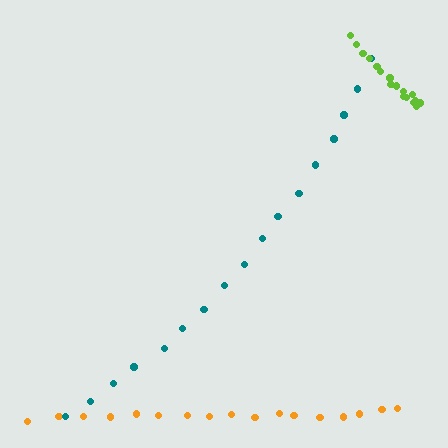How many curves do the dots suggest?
There are 3 distinct paths.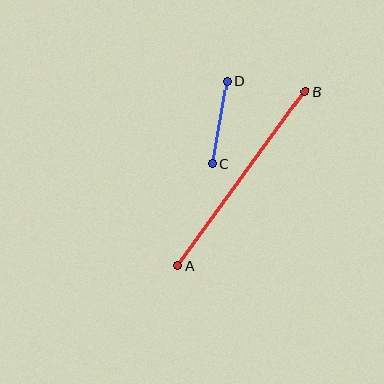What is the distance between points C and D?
The distance is approximately 84 pixels.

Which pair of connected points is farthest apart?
Points A and B are farthest apart.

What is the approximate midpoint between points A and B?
The midpoint is at approximately (241, 179) pixels.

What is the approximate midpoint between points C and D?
The midpoint is at approximately (220, 122) pixels.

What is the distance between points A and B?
The distance is approximately 216 pixels.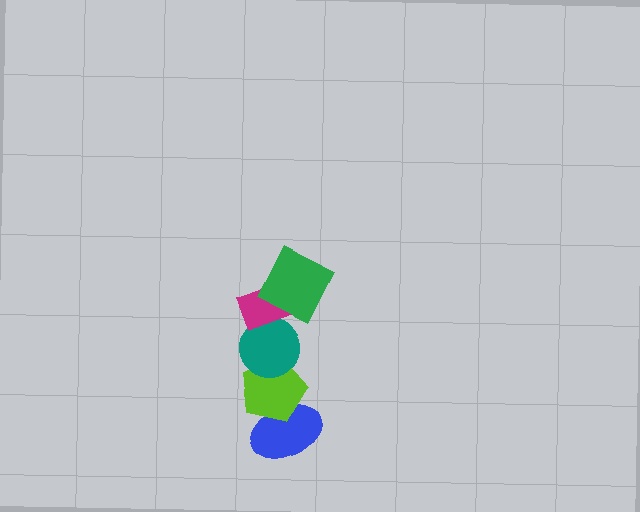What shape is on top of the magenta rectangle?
The green square is on top of the magenta rectangle.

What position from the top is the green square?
The green square is 1st from the top.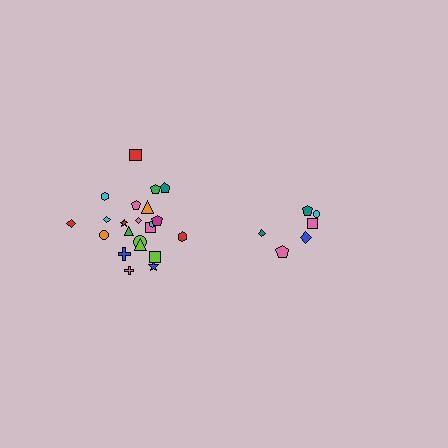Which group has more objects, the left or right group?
The left group.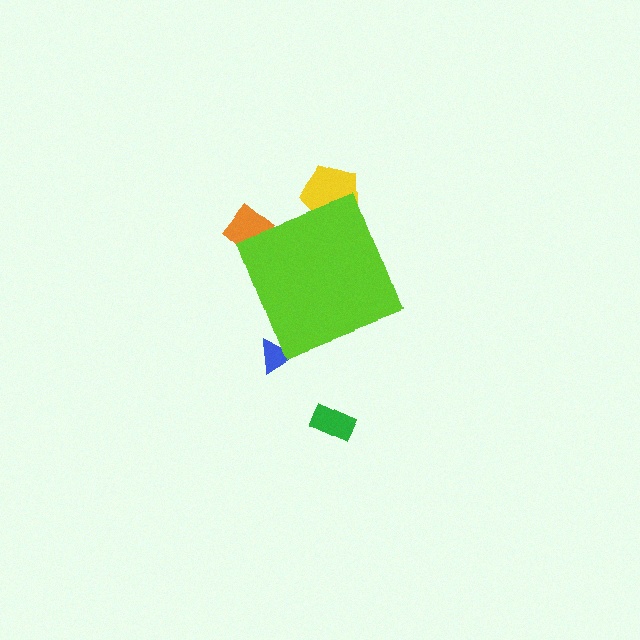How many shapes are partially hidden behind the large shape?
3 shapes are partially hidden.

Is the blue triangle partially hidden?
Yes, the blue triangle is partially hidden behind the lime diamond.